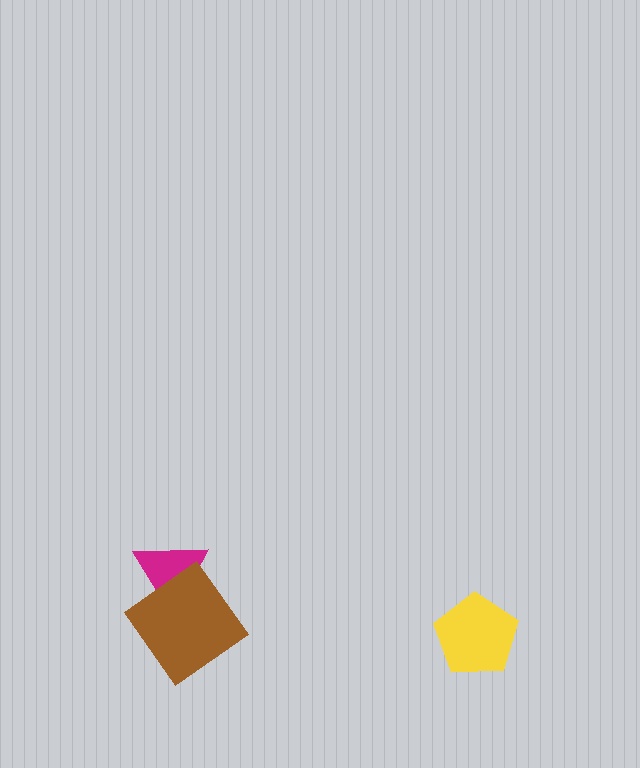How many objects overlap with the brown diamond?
1 object overlaps with the brown diamond.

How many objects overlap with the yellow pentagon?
0 objects overlap with the yellow pentagon.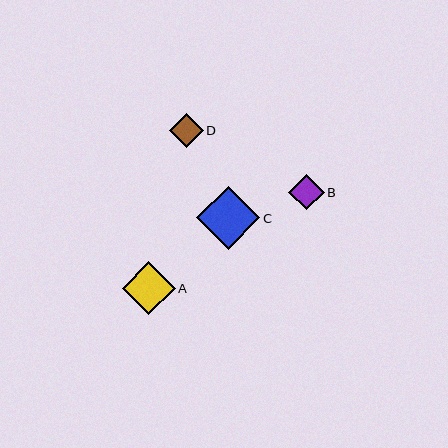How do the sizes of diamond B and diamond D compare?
Diamond B and diamond D are approximately the same size.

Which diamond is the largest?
Diamond C is the largest with a size of approximately 63 pixels.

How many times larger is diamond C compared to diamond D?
Diamond C is approximately 1.9 times the size of diamond D.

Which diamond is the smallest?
Diamond D is the smallest with a size of approximately 34 pixels.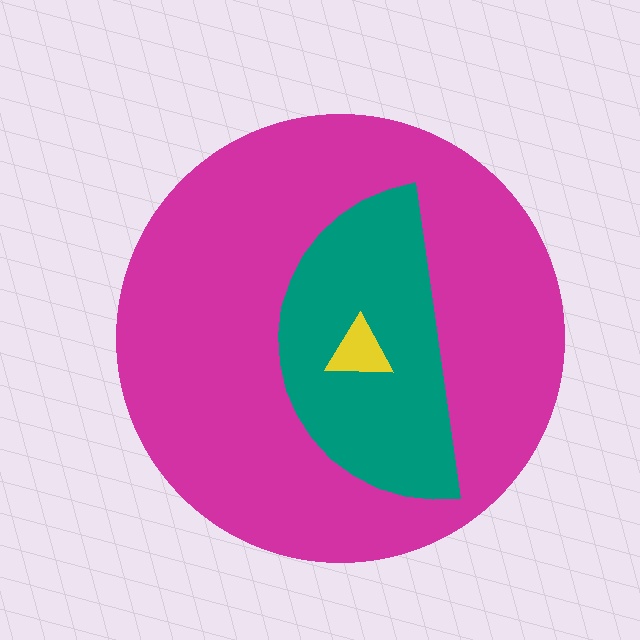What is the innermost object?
The yellow triangle.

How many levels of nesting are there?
3.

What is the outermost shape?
The magenta circle.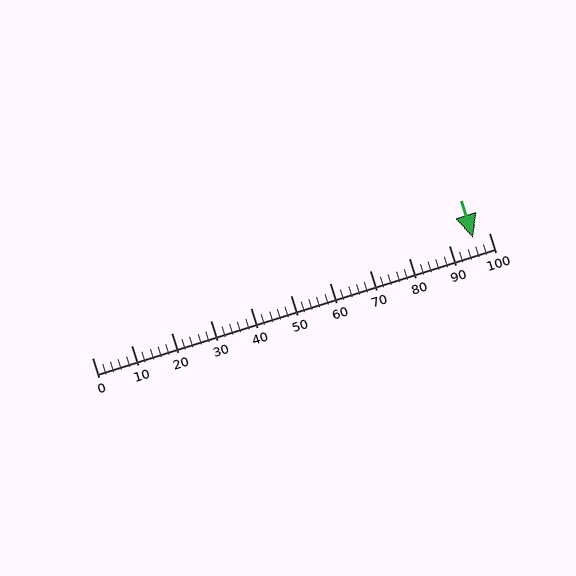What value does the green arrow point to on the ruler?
The green arrow points to approximately 96.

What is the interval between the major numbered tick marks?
The major tick marks are spaced 10 units apart.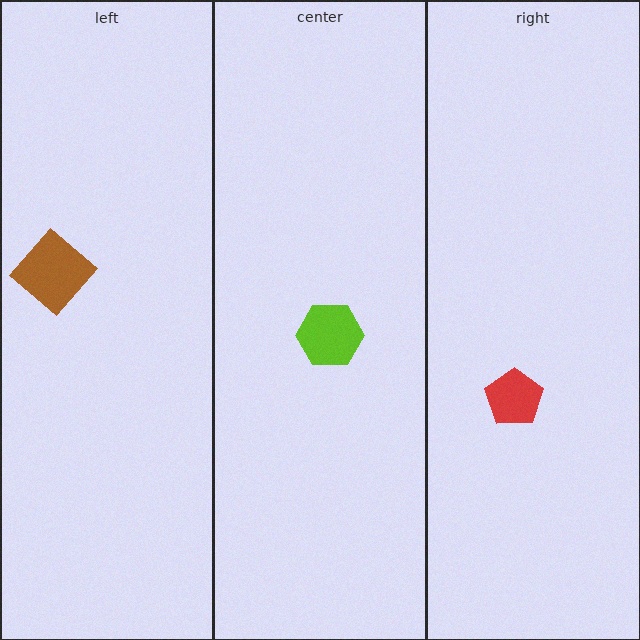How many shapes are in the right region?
1.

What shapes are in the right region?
The red pentagon.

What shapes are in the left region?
The brown diamond.